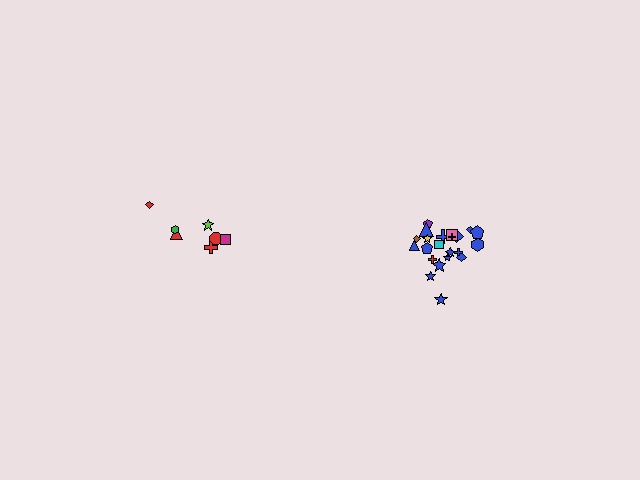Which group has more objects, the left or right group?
The right group.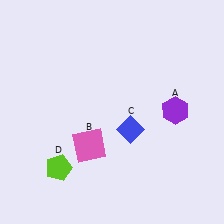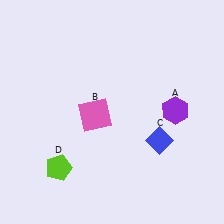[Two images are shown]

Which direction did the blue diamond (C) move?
The blue diamond (C) moved right.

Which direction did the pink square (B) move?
The pink square (B) moved up.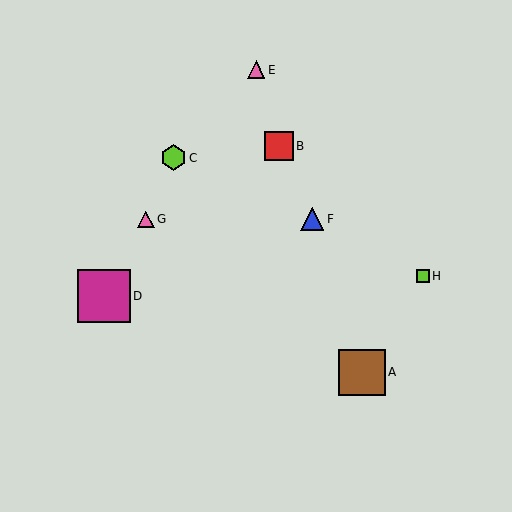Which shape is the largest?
The magenta square (labeled D) is the largest.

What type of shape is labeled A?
Shape A is a brown square.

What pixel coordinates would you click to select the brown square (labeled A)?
Click at (362, 372) to select the brown square A.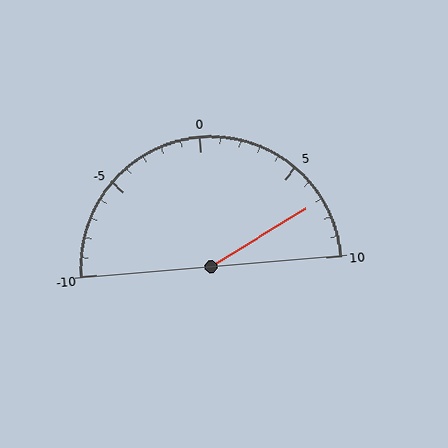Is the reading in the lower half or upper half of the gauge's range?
The reading is in the upper half of the range (-10 to 10).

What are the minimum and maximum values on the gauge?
The gauge ranges from -10 to 10.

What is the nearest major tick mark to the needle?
The nearest major tick mark is 5.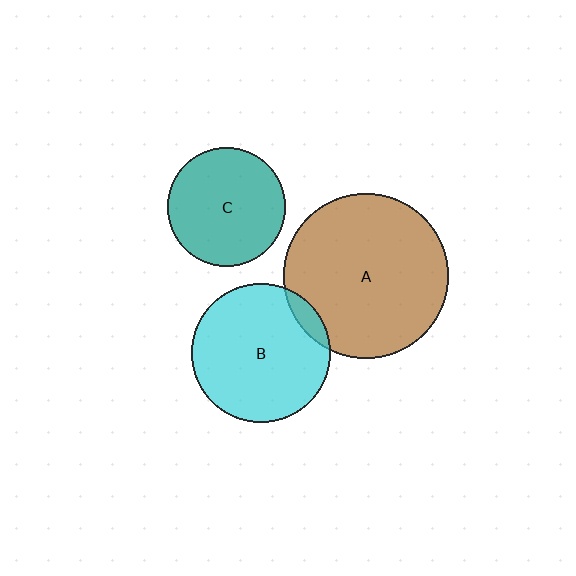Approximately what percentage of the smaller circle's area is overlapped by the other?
Approximately 10%.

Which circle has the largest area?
Circle A (brown).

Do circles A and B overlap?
Yes.